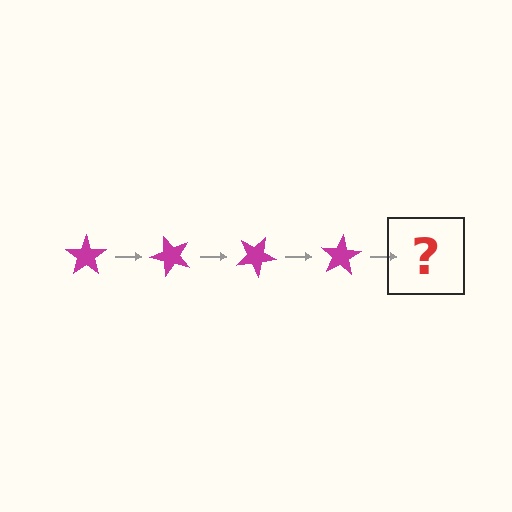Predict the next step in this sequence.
The next step is a magenta star rotated 200 degrees.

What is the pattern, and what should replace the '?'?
The pattern is that the star rotates 50 degrees each step. The '?' should be a magenta star rotated 200 degrees.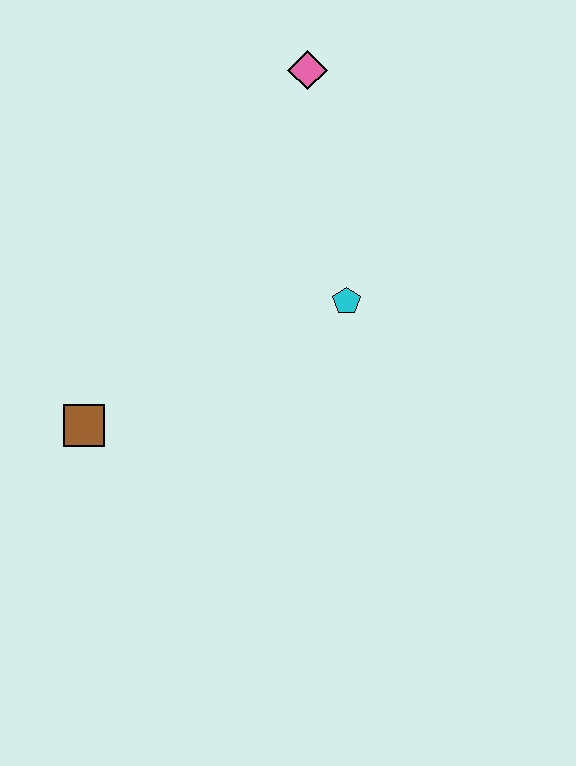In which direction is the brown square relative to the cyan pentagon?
The brown square is to the left of the cyan pentagon.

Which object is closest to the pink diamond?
The cyan pentagon is closest to the pink diamond.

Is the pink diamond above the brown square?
Yes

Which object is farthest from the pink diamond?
The brown square is farthest from the pink diamond.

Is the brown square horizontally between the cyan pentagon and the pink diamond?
No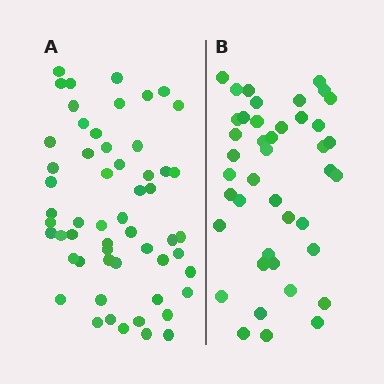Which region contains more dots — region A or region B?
Region A (the left region) has more dots.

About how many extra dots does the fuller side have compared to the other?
Region A has approximately 15 more dots than region B.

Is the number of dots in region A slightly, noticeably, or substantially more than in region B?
Region A has noticeably more, but not dramatically so. The ratio is roughly 1.3 to 1.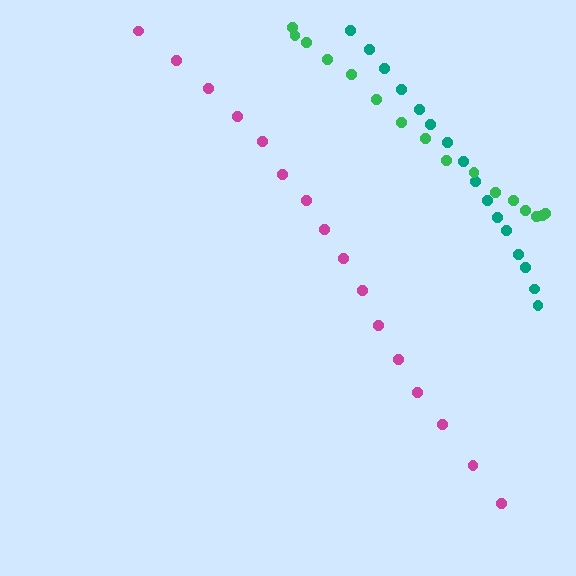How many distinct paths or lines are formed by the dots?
There are 3 distinct paths.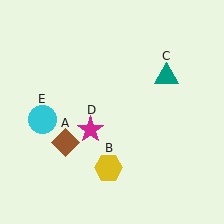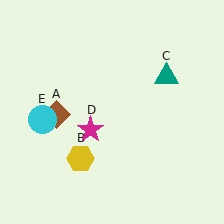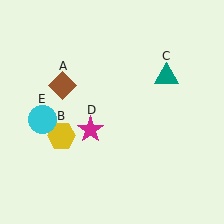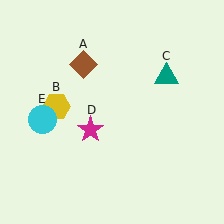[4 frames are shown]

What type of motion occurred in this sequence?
The brown diamond (object A), yellow hexagon (object B) rotated clockwise around the center of the scene.